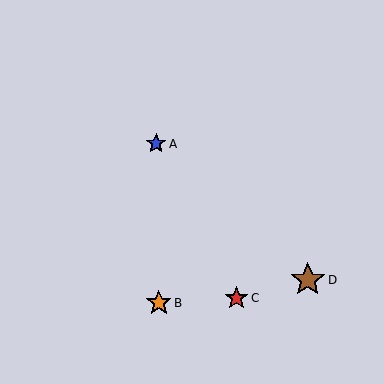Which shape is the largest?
The brown star (labeled D) is the largest.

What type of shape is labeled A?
Shape A is a blue star.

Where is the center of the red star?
The center of the red star is at (236, 298).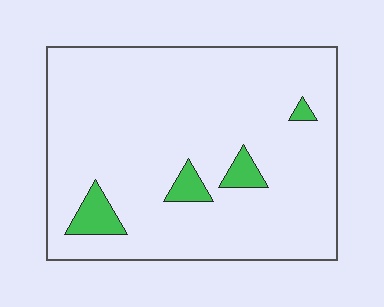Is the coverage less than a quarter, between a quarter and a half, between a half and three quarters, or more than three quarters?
Less than a quarter.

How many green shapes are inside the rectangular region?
4.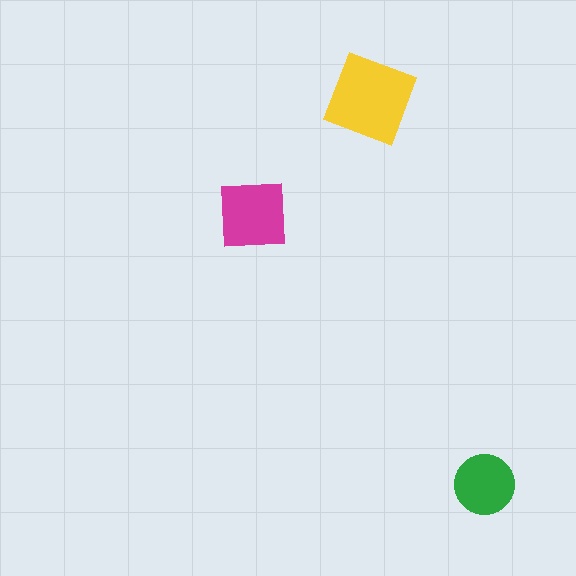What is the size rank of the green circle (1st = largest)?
3rd.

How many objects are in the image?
There are 3 objects in the image.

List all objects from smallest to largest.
The green circle, the magenta square, the yellow square.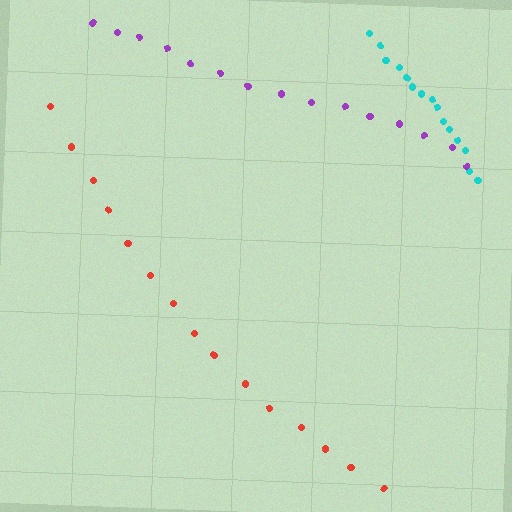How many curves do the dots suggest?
There are 3 distinct paths.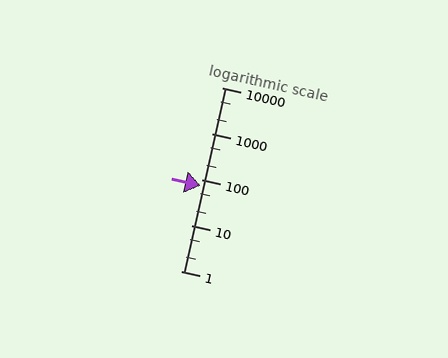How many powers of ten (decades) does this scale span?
The scale spans 4 decades, from 1 to 10000.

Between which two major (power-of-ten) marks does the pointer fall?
The pointer is between 10 and 100.